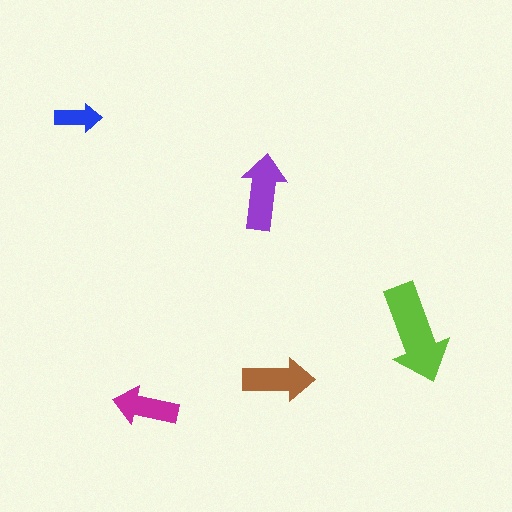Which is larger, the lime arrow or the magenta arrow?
The lime one.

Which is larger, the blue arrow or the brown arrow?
The brown one.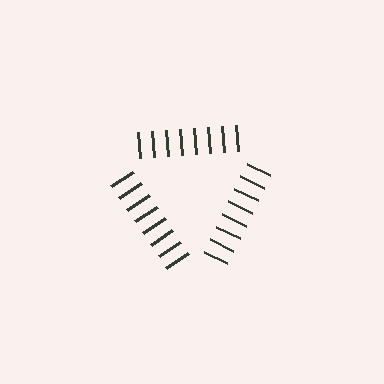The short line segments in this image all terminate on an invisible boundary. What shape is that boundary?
An illusory triangle — the line segments terminate on its edges but no continuous stroke is drawn.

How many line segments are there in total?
24 — 8 along each of the 3 edges.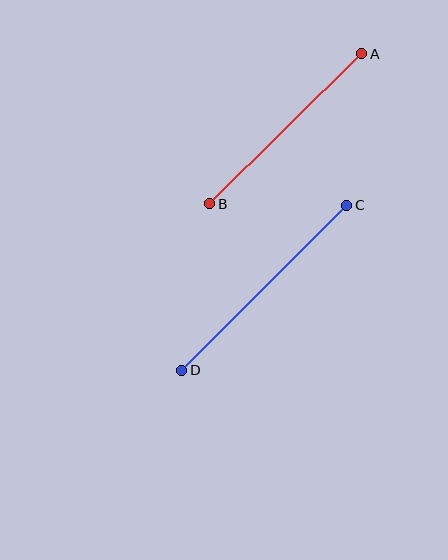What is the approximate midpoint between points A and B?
The midpoint is at approximately (286, 129) pixels.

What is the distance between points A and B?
The distance is approximately 214 pixels.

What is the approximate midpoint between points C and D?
The midpoint is at approximately (264, 288) pixels.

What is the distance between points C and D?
The distance is approximately 233 pixels.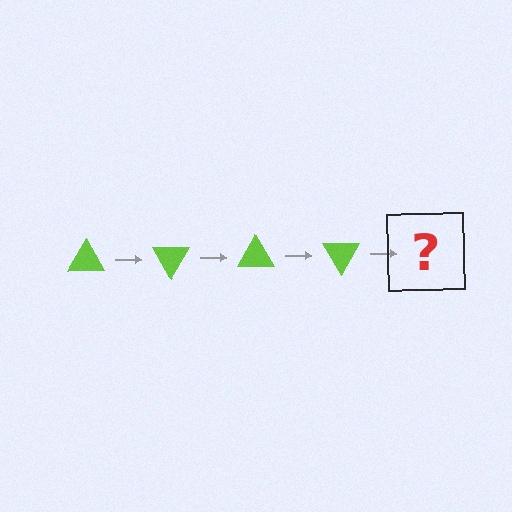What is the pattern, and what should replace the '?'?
The pattern is that the triangle rotates 60 degrees each step. The '?' should be a lime triangle rotated 240 degrees.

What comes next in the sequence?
The next element should be a lime triangle rotated 240 degrees.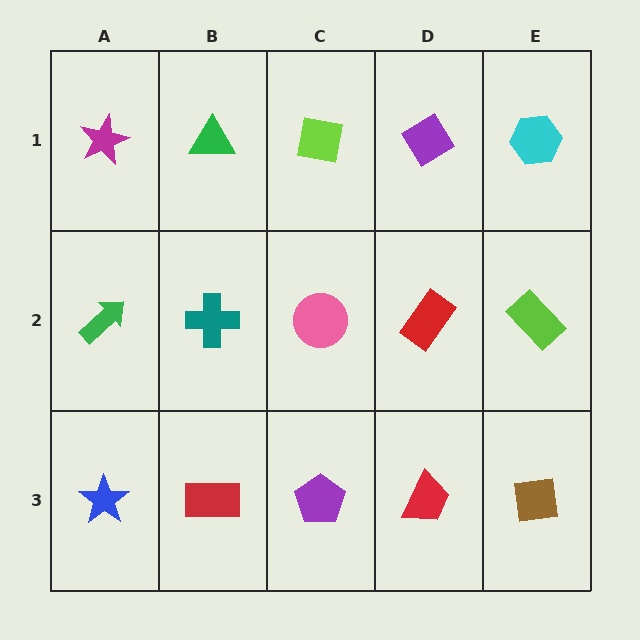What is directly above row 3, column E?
A lime rectangle.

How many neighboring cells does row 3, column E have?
2.